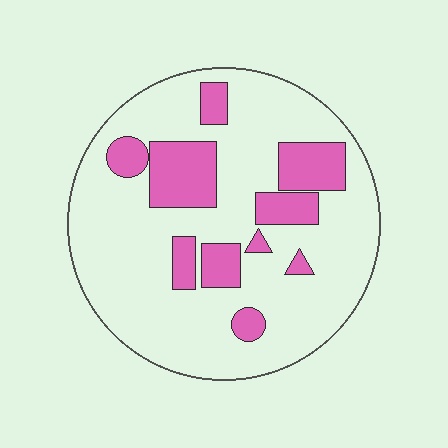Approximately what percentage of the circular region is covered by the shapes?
Approximately 25%.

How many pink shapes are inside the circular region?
10.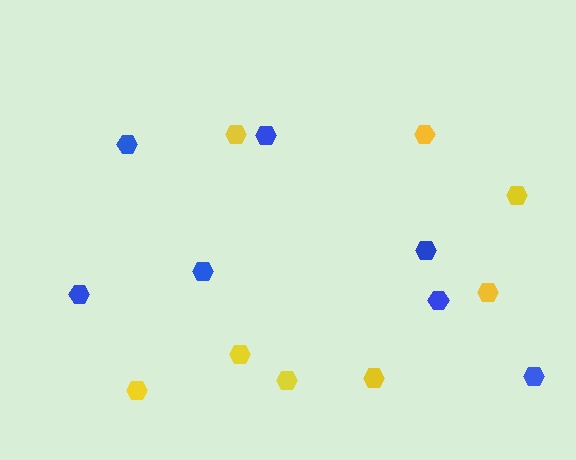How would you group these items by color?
There are 2 groups: one group of blue hexagons (7) and one group of yellow hexagons (8).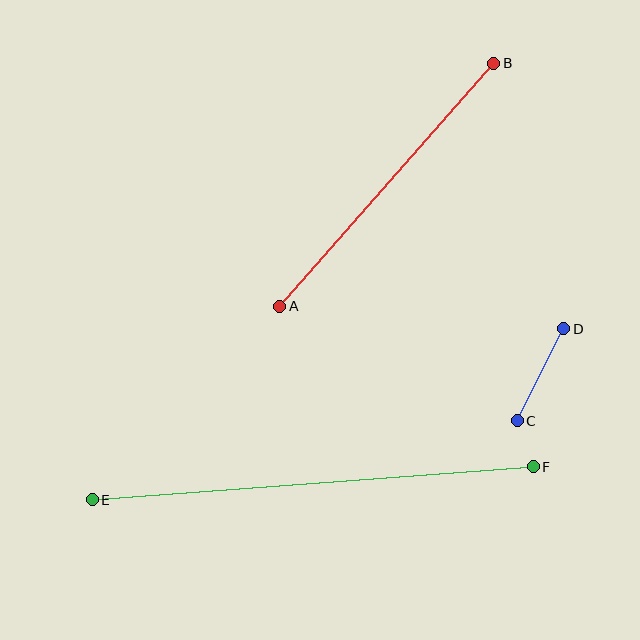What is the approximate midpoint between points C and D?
The midpoint is at approximately (540, 375) pixels.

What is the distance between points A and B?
The distance is approximately 324 pixels.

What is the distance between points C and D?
The distance is approximately 103 pixels.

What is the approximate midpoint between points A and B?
The midpoint is at approximately (387, 185) pixels.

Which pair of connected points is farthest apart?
Points E and F are farthest apart.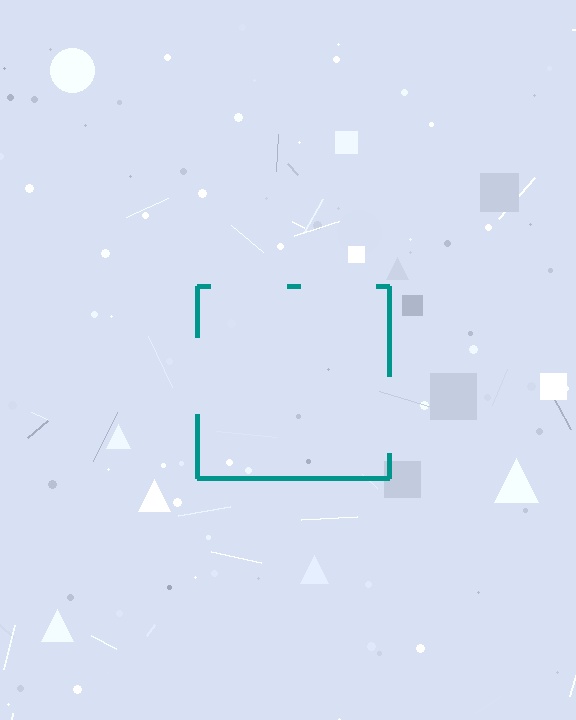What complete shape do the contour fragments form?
The contour fragments form a square.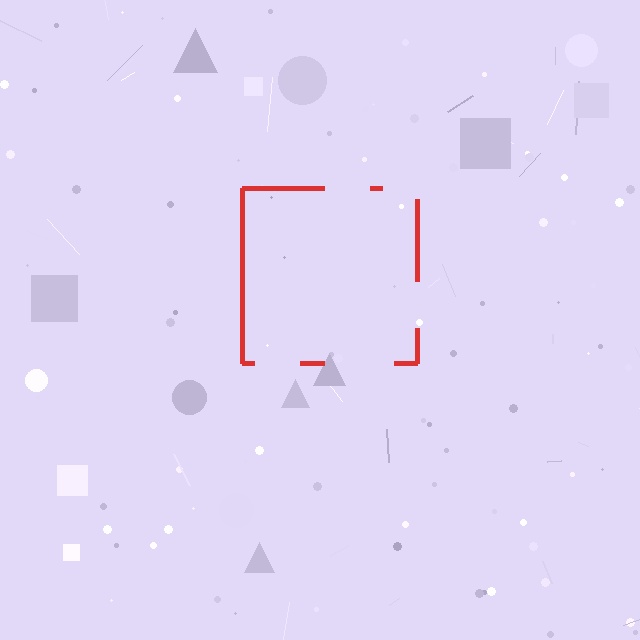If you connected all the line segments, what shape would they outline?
They would outline a square.